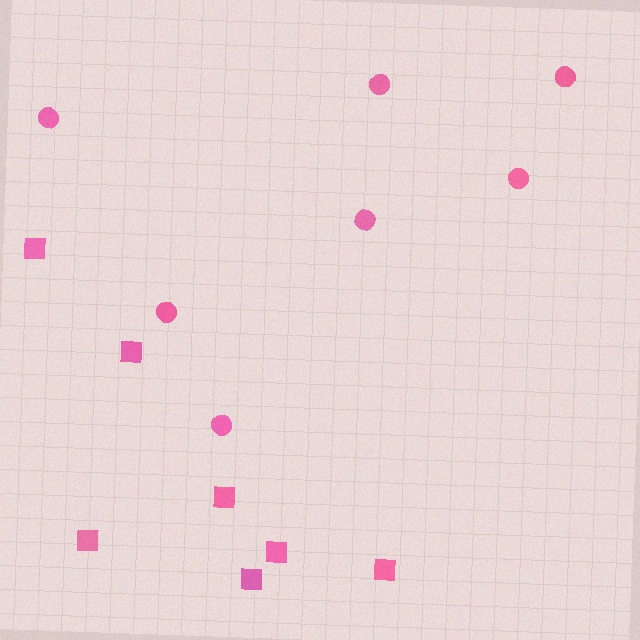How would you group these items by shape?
There are 2 groups: one group of circles (7) and one group of squares (7).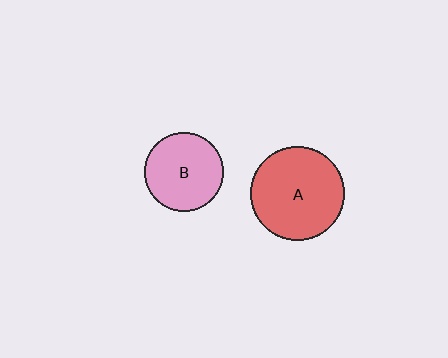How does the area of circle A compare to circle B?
Approximately 1.4 times.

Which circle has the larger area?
Circle A (red).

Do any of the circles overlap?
No, none of the circles overlap.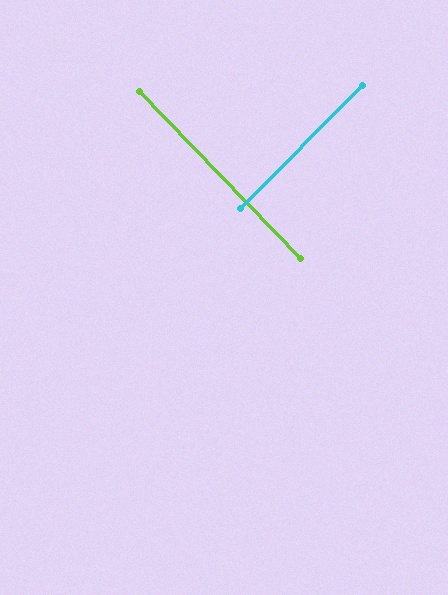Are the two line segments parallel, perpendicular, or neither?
Perpendicular — they meet at approximately 89°.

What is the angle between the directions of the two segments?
Approximately 89 degrees.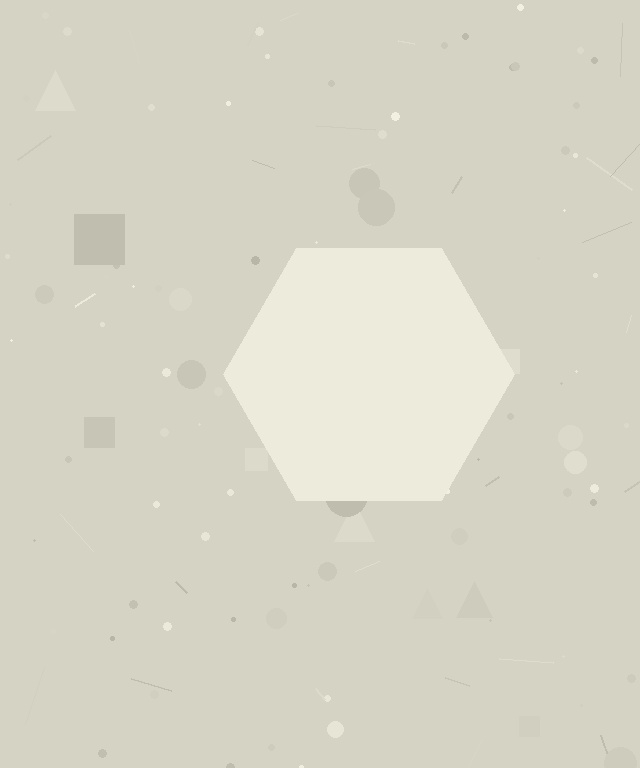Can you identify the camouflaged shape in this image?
The camouflaged shape is a hexagon.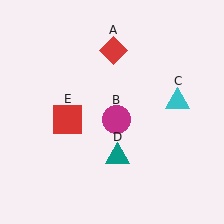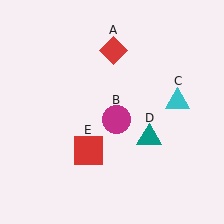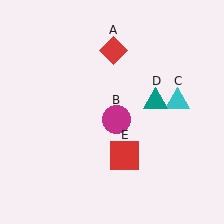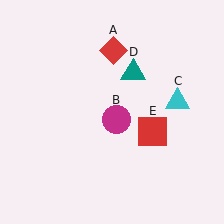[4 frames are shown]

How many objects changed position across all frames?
2 objects changed position: teal triangle (object D), red square (object E).